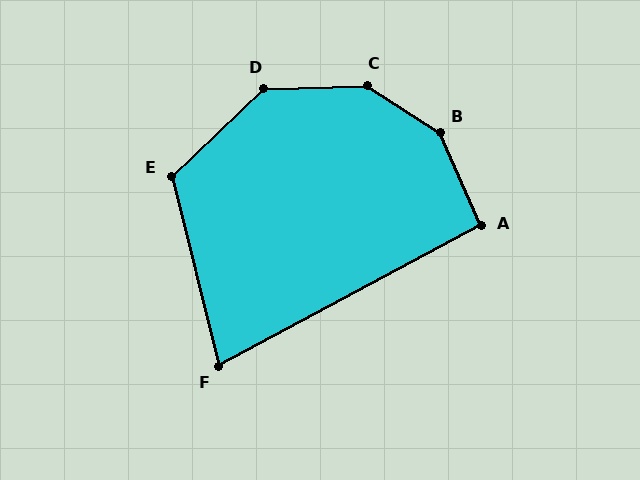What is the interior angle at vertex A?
Approximately 95 degrees (approximately right).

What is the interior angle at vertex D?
Approximately 138 degrees (obtuse).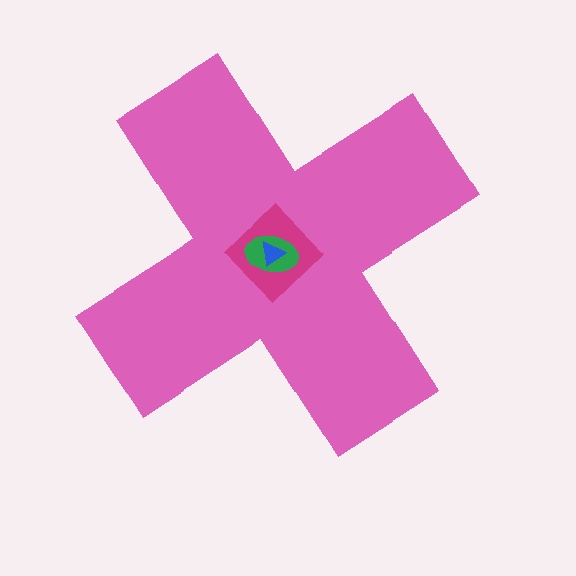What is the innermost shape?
The blue triangle.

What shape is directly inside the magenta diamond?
The green ellipse.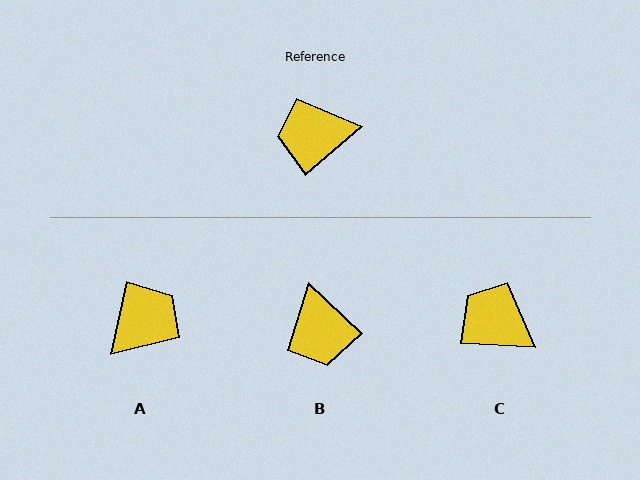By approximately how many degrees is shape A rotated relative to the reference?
Approximately 143 degrees clockwise.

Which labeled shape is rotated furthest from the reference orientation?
A, about 143 degrees away.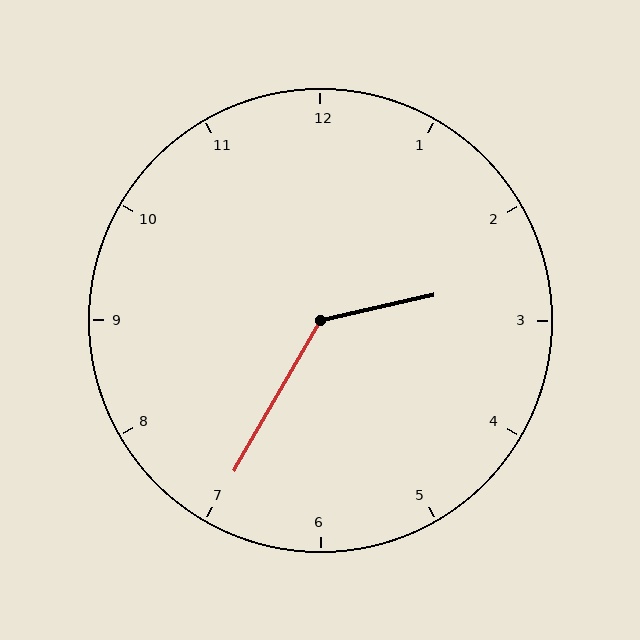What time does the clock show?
2:35.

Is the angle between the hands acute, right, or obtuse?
It is obtuse.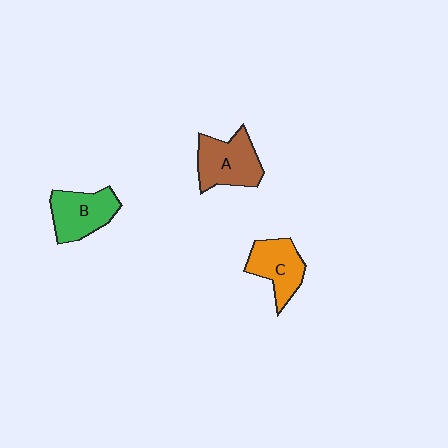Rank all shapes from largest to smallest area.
From largest to smallest: A (brown), B (green), C (orange).